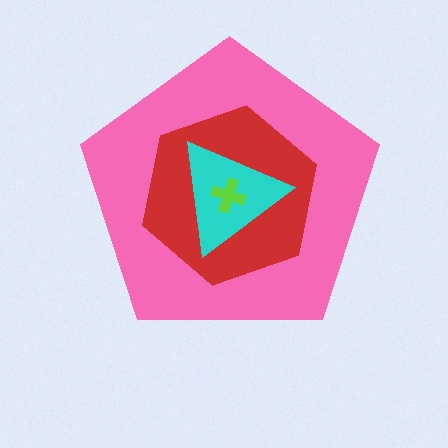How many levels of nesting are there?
4.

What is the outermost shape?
The pink pentagon.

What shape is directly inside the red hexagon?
The cyan triangle.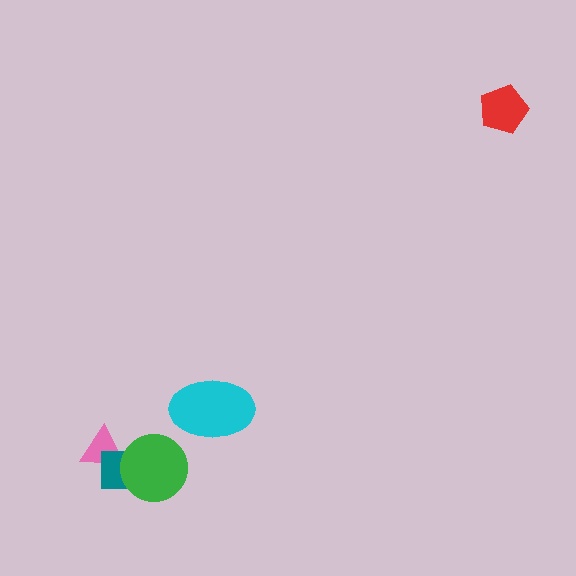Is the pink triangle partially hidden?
Yes, it is partially covered by another shape.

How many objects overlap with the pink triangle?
1 object overlaps with the pink triangle.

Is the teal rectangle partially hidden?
Yes, it is partially covered by another shape.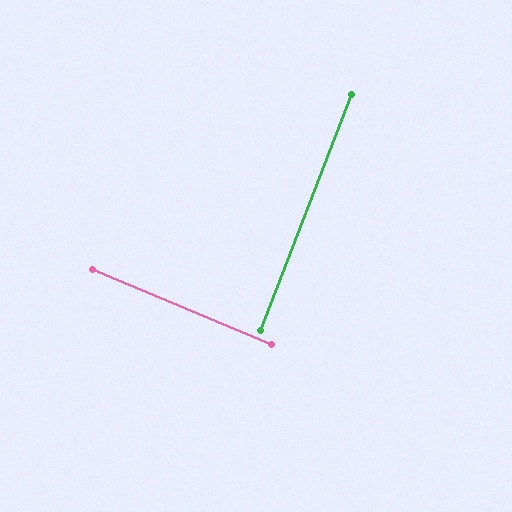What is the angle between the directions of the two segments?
Approximately 88 degrees.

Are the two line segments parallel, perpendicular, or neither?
Perpendicular — they meet at approximately 88°.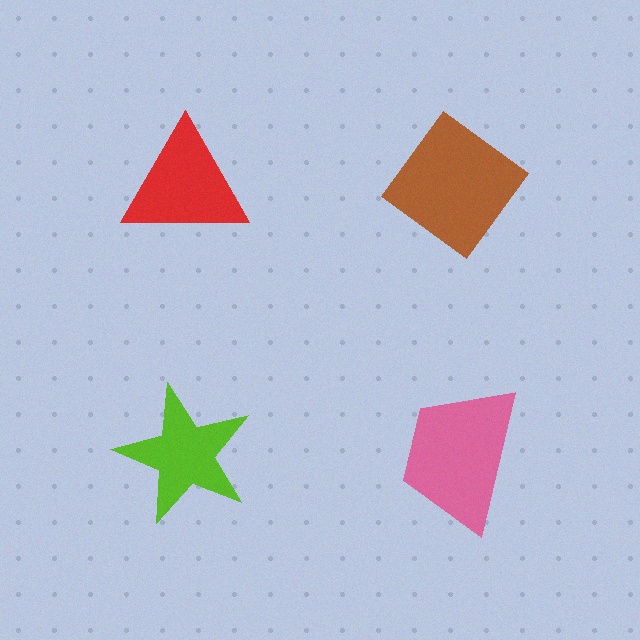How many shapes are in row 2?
2 shapes.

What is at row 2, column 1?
A lime star.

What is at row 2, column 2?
A pink trapezoid.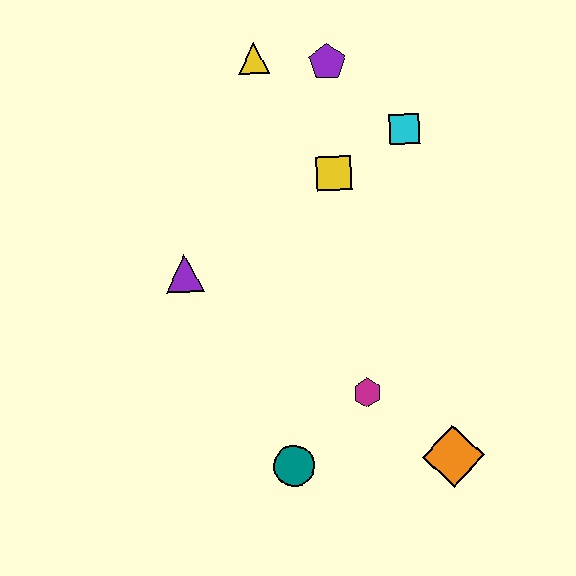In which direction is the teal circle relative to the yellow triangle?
The teal circle is below the yellow triangle.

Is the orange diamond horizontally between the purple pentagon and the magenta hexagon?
No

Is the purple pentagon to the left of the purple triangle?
No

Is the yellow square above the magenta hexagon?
Yes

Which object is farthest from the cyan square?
The teal circle is farthest from the cyan square.